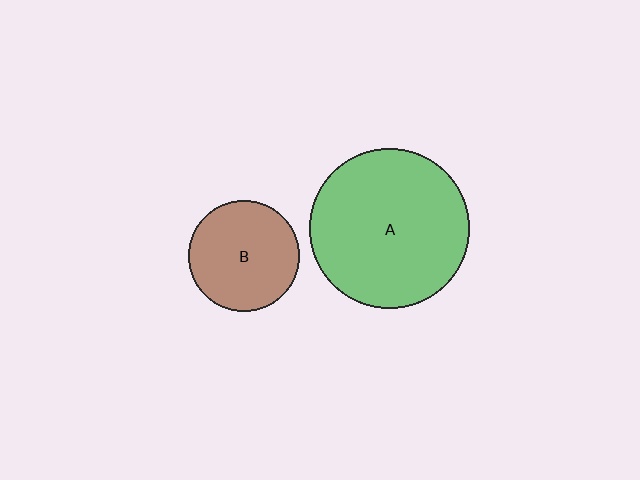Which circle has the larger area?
Circle A (green).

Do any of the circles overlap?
No, none of the circles overlap.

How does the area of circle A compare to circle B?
Approximately 2.1 times.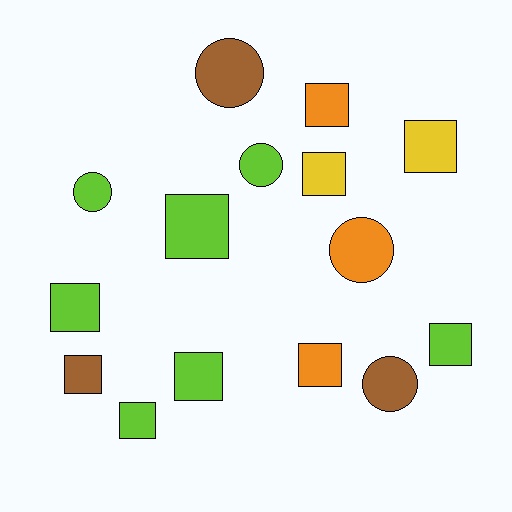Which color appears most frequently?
Lime, with 7 objects.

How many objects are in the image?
There are 15 objects.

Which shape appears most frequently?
Square, with 10 objects.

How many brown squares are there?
There is 1 brown square.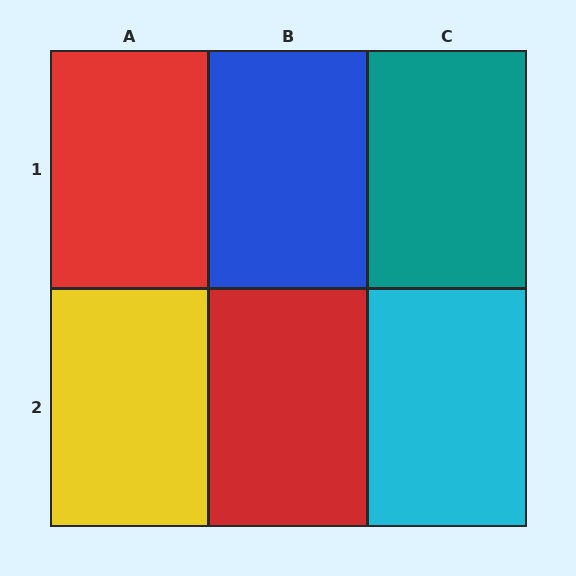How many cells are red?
2 cells are red.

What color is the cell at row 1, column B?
Blue.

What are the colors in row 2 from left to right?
Yellow, red, cyan.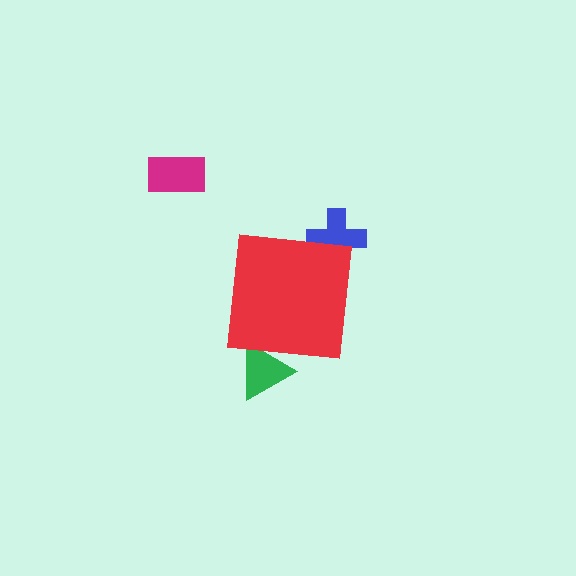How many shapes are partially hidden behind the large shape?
2 shapes are partially hidden.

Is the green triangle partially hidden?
Yes, the green triangle is partially hidden behind the red square.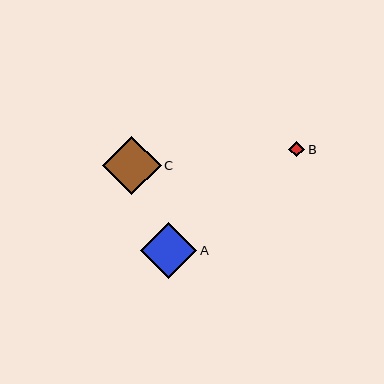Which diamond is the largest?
Diamond C is the largest with a size of approximately 59 pixels.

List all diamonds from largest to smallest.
From largest to smallest: C, A, B.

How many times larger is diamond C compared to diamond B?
Diamond C is approximately 3.7 times the size of diamond B.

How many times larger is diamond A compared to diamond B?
Diamond A is approximately 3.6 times the size of diamond B.